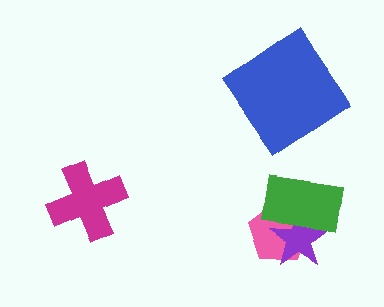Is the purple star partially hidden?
Yes, it is partially covered by another shape.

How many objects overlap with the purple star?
2 objects overlap with the purple star.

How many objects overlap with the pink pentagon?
2 objects overlap with the pink pentagon.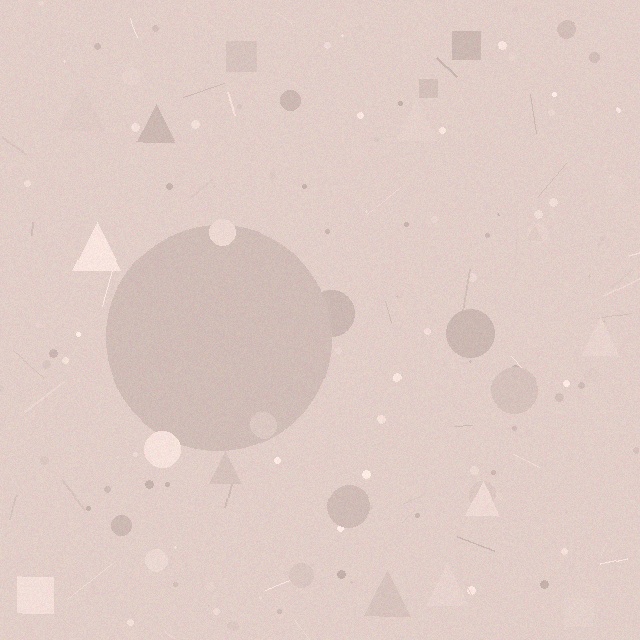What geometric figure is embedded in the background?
A circle is embedded in the background.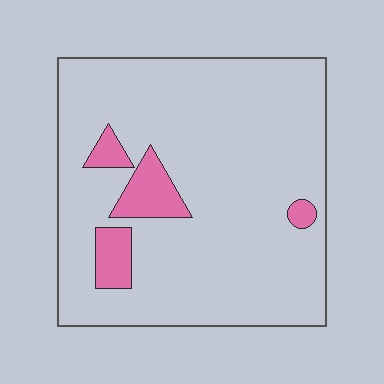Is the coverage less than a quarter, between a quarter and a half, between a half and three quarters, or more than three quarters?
Less than a quarter.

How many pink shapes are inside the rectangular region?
4.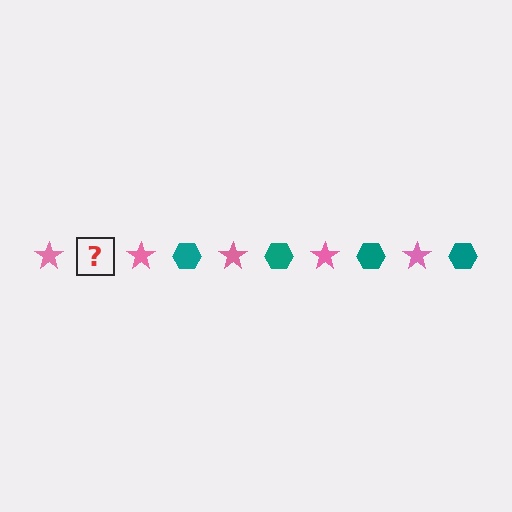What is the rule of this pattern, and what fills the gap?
The rule is that the pattern alternates between pink star and teal hexagon. The gap should be filled with a teal hexagon.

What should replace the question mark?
The question mark should be replaced with a teal hexagon.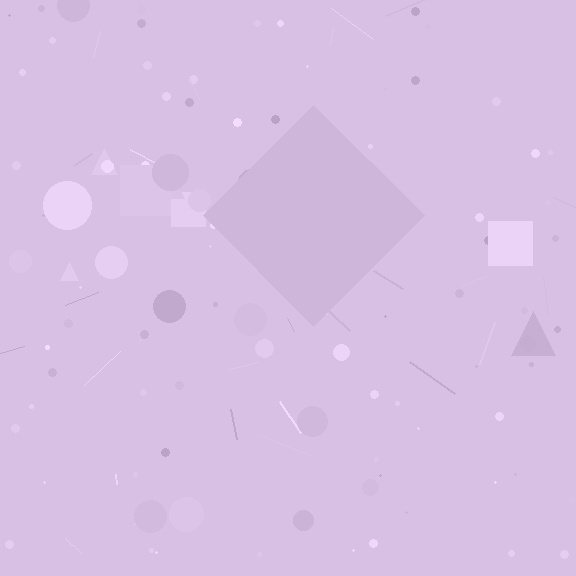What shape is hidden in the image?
A diamond is hidden in the image.